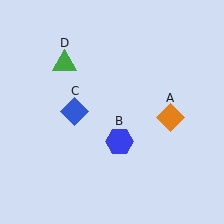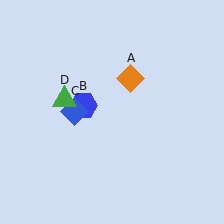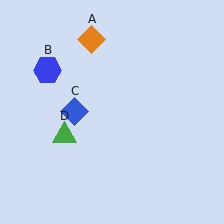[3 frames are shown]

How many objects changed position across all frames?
3 objects changed position: orange diamond (object A), blue hexagon (object B), green triangle (object D).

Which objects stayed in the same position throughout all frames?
Blue diamond (object C) remained stationary.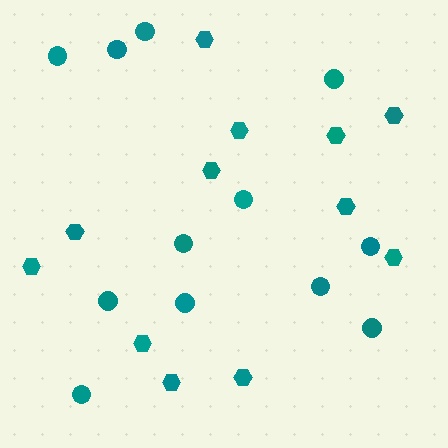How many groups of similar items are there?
There are 2 groups: one group of hexagons (12) and one group of circles (12).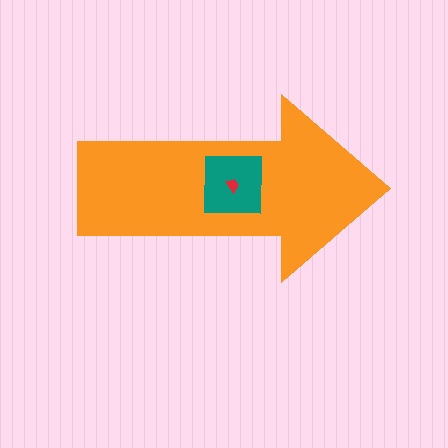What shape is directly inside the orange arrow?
The teal square.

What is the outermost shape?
The orange arrow.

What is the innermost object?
The red trapezoid.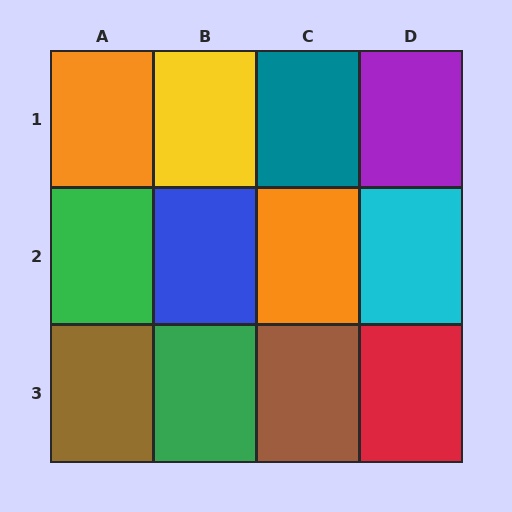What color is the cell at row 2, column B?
Blue.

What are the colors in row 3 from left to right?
Brown, green, brown, red.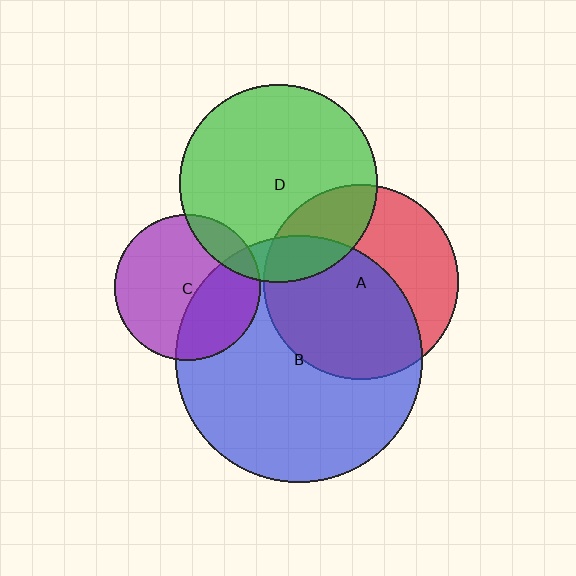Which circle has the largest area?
Circle B (blue).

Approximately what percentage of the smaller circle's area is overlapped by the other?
Approximately 15%.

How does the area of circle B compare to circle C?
Approximately 2.8 times.